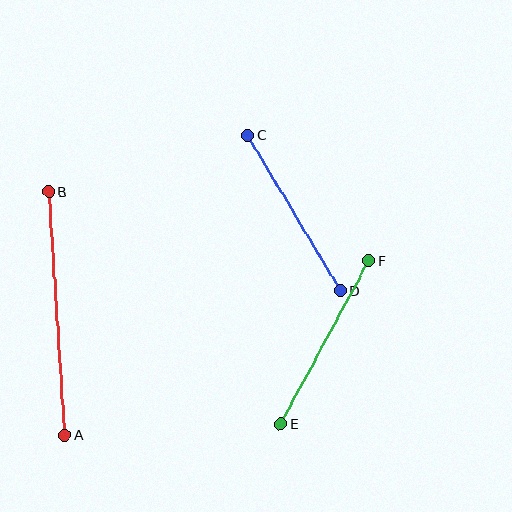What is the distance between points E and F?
The distance is approximately 185 pixels.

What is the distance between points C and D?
The distance is approximately 181 pixels.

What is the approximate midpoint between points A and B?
The midpoint is at approximately (57, 313) pixels.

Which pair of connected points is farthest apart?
Points A and B are farthest apart.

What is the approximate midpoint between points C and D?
The midpoint is at approximately (294, 213) pixels.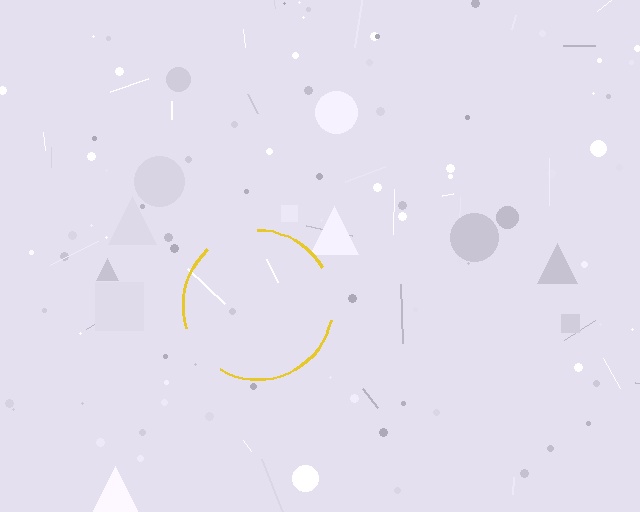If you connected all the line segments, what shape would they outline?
They would outline a circle.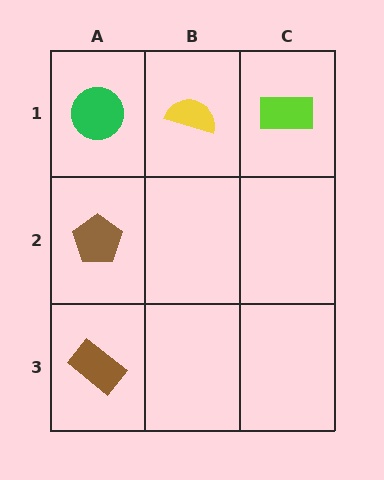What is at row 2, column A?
A brown pentagon.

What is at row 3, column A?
A brown rectangle.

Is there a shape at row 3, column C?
No, that cell is empty.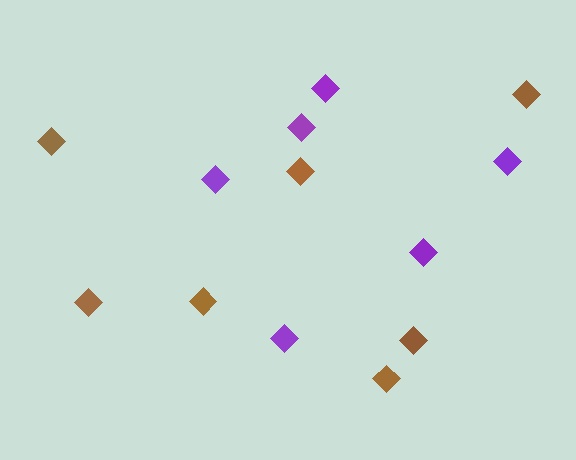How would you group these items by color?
There are 2 groups: one group of purple diamonds (6) and one group of brown diamonds (7).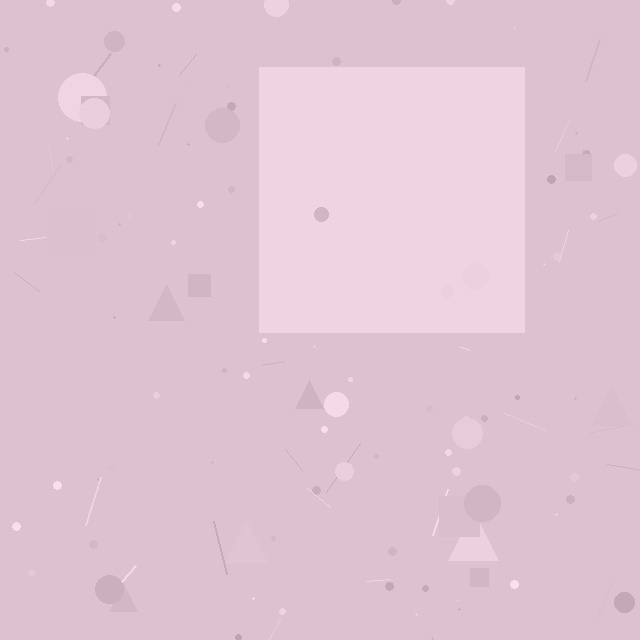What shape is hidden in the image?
A square is hidden in the image.